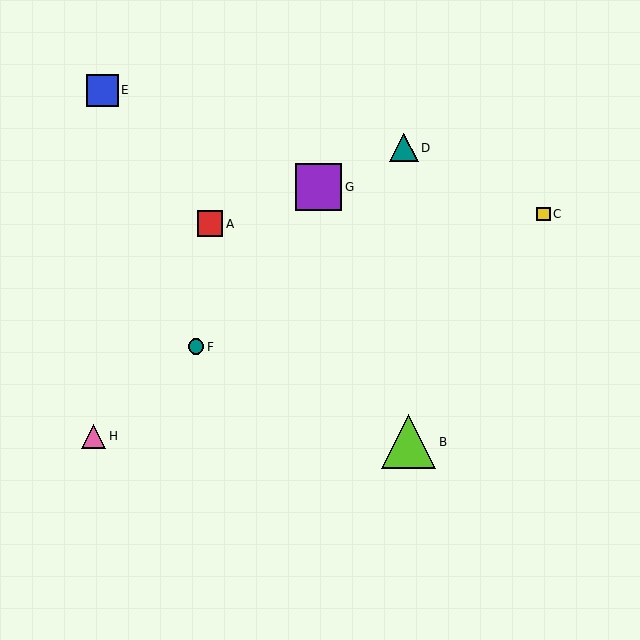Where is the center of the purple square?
The center of the purple square is at (318, 187).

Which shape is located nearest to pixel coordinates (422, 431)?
The lime triangle (labeled B) at (409, 442) is nearest to that location.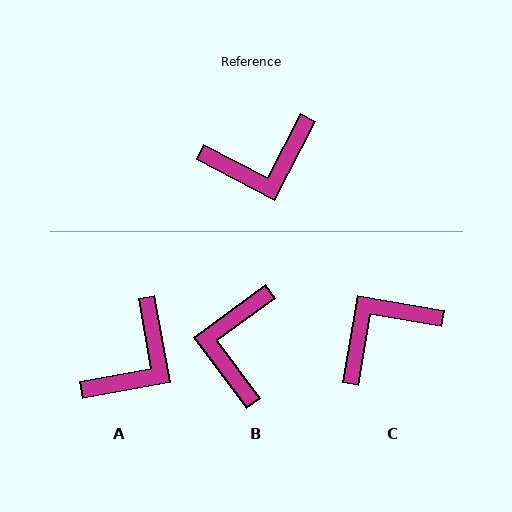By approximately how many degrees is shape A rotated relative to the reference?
Approximately 37 degrees counter-clockwise.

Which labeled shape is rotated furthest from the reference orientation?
C, about 162 degrees away.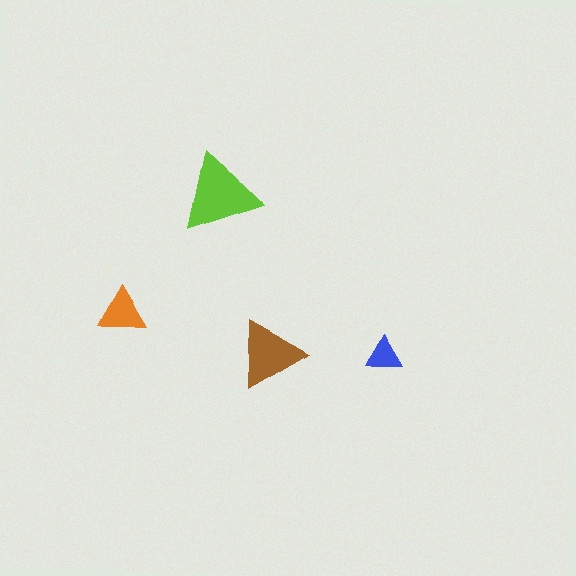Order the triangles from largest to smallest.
the lime one, the brown one, the orange one, the blue one.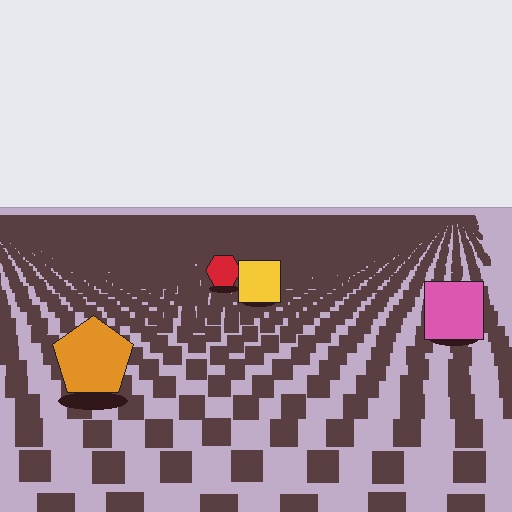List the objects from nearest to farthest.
From nearest to farthest: the orange pentagon, the pink square, the yellow square, the red hexagon.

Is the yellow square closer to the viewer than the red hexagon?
Yes. The yellow square is closer — you can tell from the texture gradient: the ground texture is coarser near it.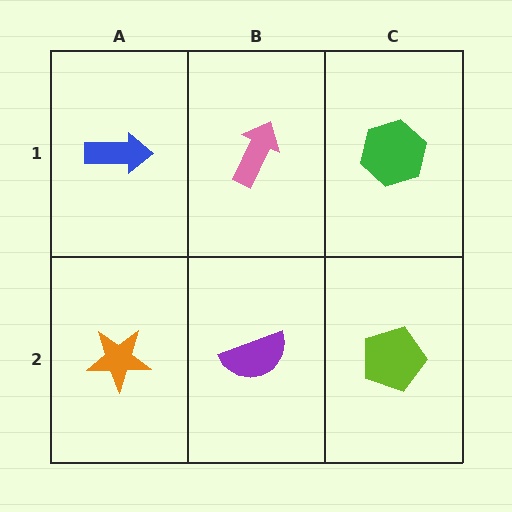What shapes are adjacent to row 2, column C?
A green hexagon (row 1, column C), a purple semicircle (row 2, column B).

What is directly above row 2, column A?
A blue arrow.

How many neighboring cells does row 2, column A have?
2.